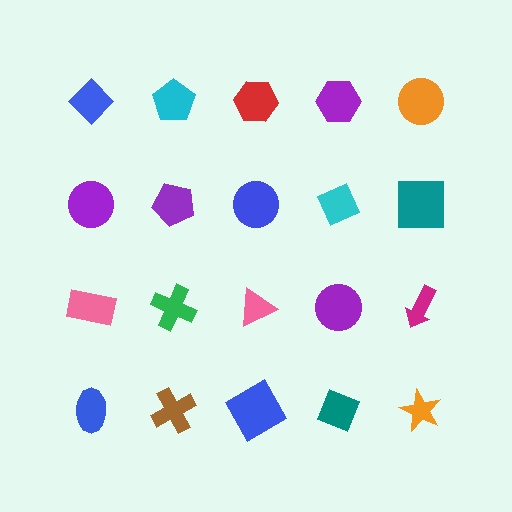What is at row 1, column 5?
An orange circle.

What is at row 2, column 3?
A blue circle.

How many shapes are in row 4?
5 shapes.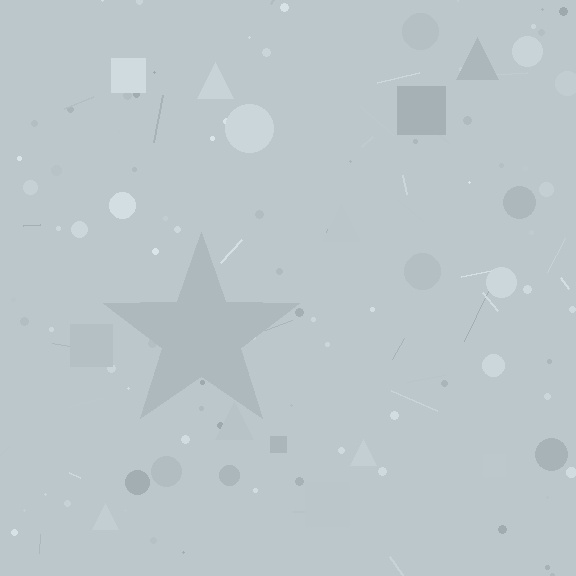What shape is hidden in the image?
A star is hidden in the image.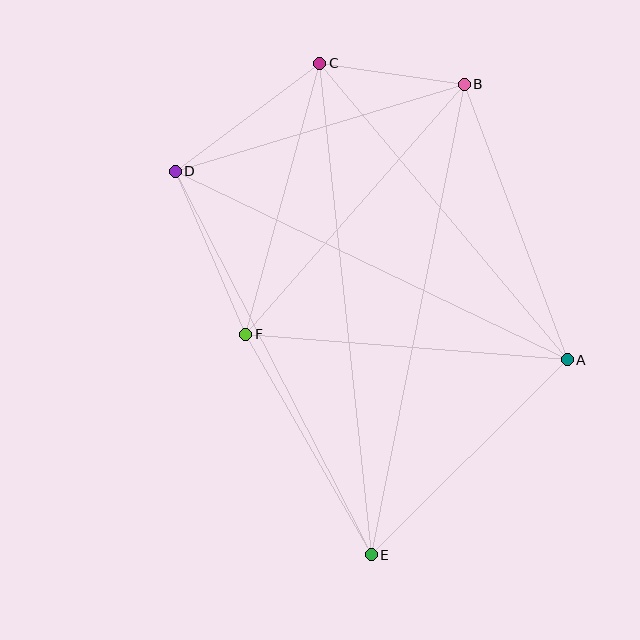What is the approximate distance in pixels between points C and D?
The distance between C and D is approximately 180 pixels.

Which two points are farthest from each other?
Points C and E are farthest from each other.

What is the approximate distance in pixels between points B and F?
The distance between B and F is approximately 332 pixels.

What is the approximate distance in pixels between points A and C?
The distance between A and C is approximately 386 pixels.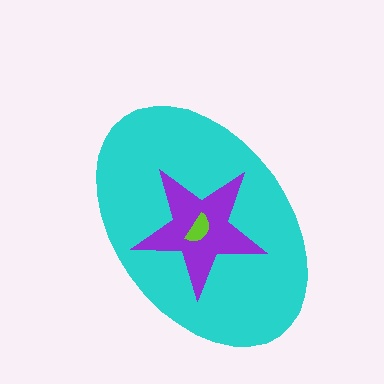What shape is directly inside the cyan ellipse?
The purple star.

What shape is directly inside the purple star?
The lime semicircle.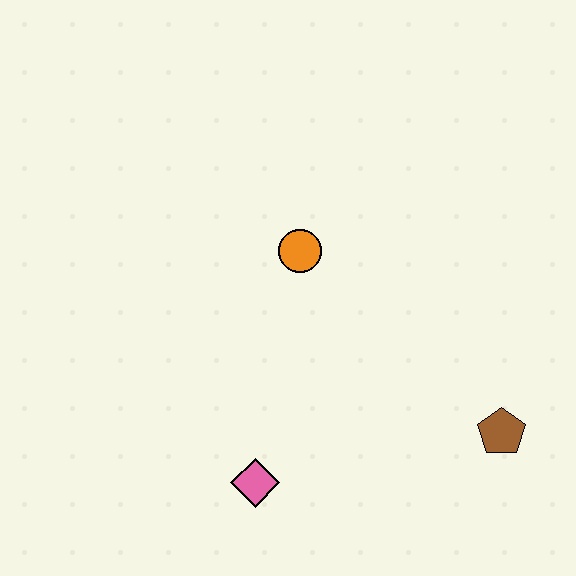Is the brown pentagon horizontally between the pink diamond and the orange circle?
No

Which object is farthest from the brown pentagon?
The orange circle is farthest from the brown pentagon.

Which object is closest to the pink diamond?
The orange circle is closest to the pink diamond.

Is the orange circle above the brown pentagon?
Yes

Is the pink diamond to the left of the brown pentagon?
Yes